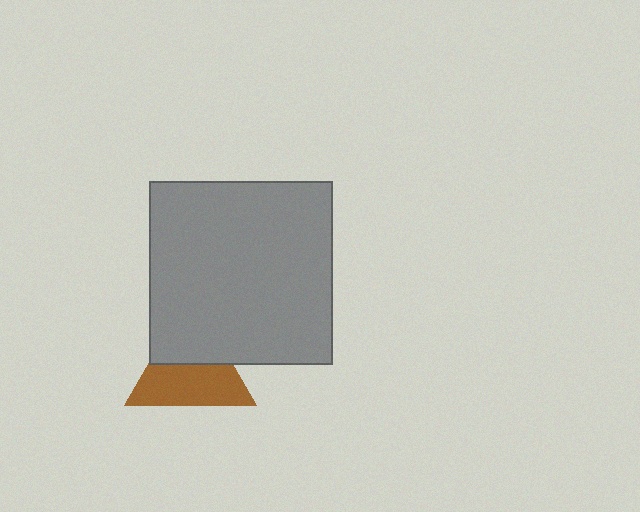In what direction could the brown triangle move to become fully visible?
The brown triangle could move down. That would shift it out from behind the gray square entirely.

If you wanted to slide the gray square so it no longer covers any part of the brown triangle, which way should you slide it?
Slide it up — that is the most direct way to separate the two shapes.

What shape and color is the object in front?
The object in front is a gray square.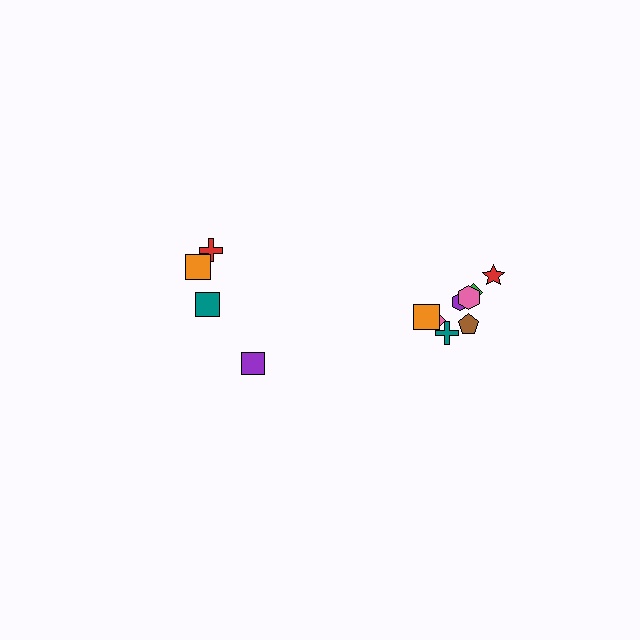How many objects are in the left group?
There are 4 objects.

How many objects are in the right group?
There are 8 objects.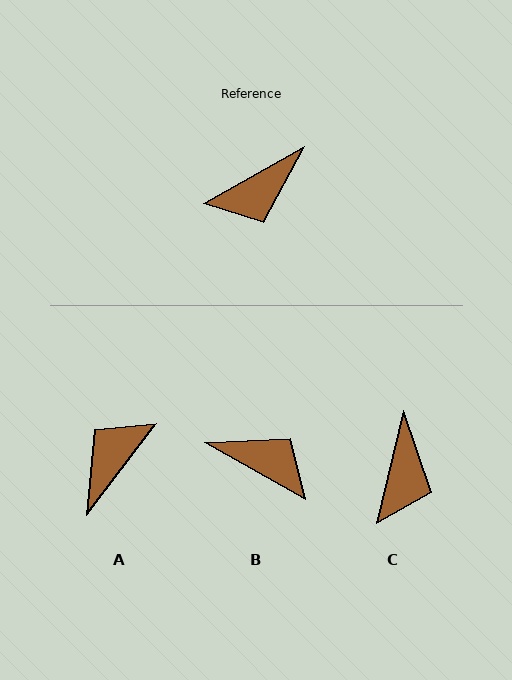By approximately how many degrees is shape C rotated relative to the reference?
Approximately 46 degrees counter-clockwise.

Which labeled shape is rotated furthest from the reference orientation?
A, about 157 degrees away.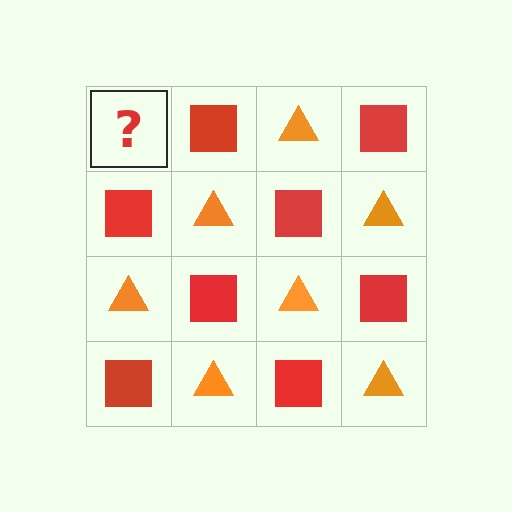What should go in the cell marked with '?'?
The missing cell should contain an orange triangle.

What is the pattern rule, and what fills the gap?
The rule is that it alternates orange triangle and red square in a checkerboard pattern. The gap should be filled with an orange triangle.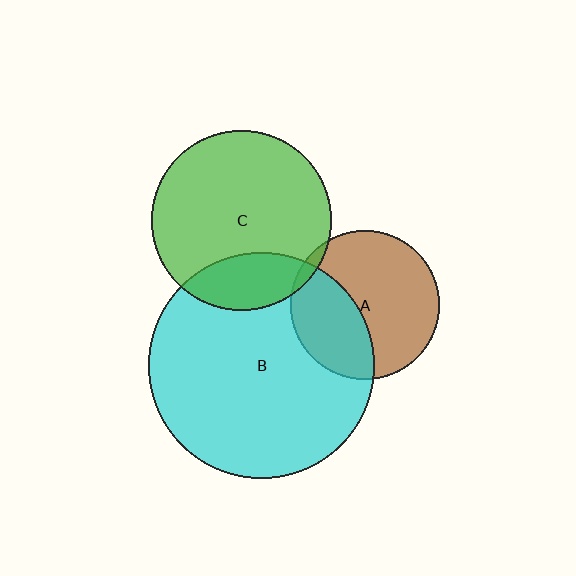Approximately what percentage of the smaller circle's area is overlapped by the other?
Approximately 20%.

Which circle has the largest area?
Circle B (cyan).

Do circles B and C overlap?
Yes.